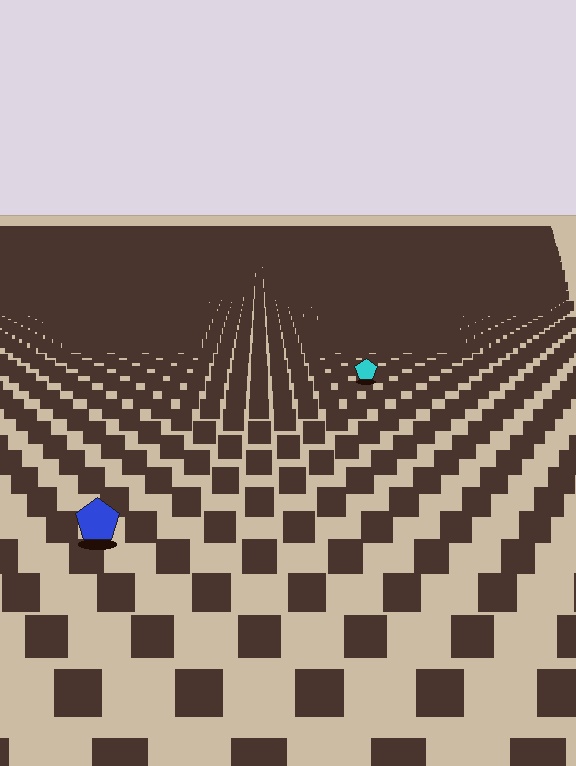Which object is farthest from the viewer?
The cyan pentagon is farthest from the viewer. It appears smaller and the ground texture around it is denser.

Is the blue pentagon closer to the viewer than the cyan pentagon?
Yes. The blue pentagon is closer — you can tell from the texture gradient: the ground texture is coarser near it.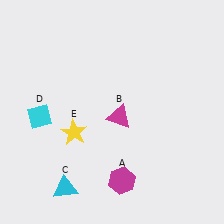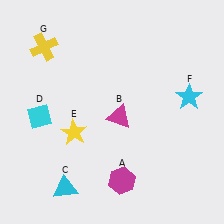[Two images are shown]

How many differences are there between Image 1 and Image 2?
There are 2 differences between the two images.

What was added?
A cyan star (F), a yellow cross (G) were added in Image 2.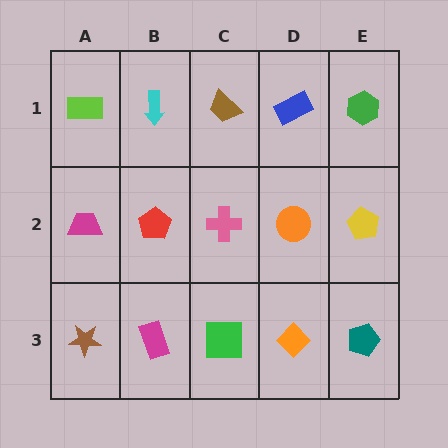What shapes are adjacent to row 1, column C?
A pink cross (row 2, column C), a cyan arrow (row 1, column B), a blue rectangle (row 1, column D).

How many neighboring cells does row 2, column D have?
4.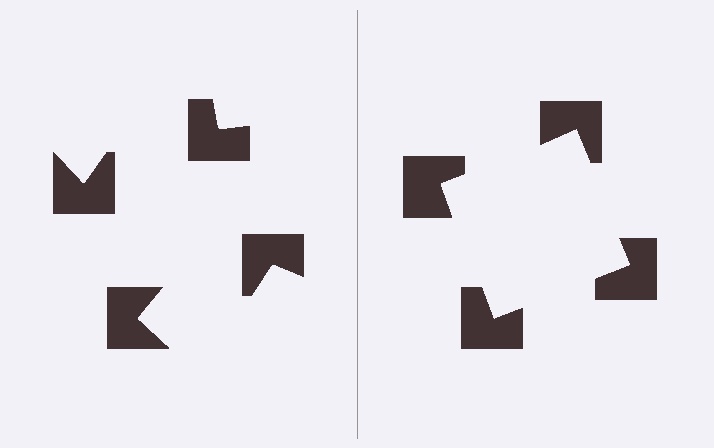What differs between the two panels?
The notched squares are positioned identically on both sides; only the wedge orientations differ. On the right they align to a square; on the left they are misaligned.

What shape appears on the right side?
An illusory square.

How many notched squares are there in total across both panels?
8 — 4 on each side.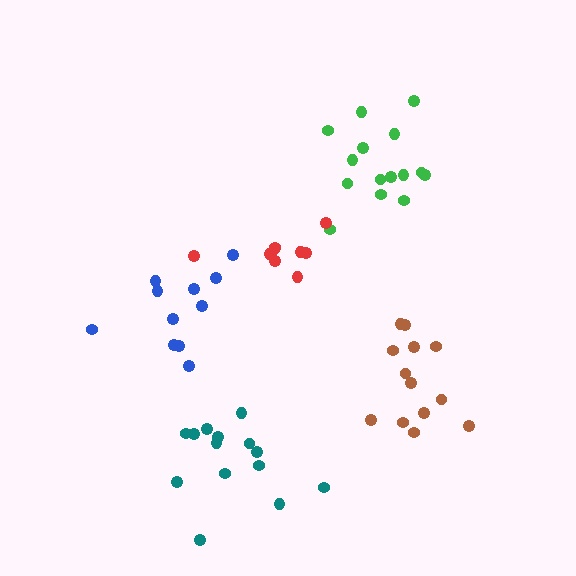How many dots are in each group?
Group 1: 11 dots, Group 2: 14 dots, Group 3: 13 dots, Group 4: 15 dots, Group 5: 9 dots (62 total).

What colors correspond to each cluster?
The clusters are colored: blue, teal, brown, green, red.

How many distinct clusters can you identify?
There are 5 distinct clusters.